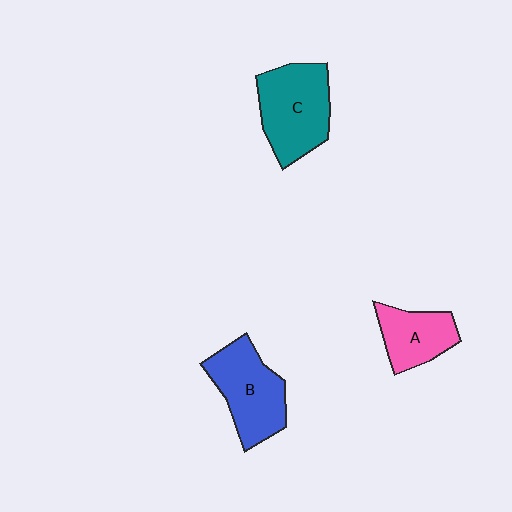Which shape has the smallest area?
Shape A (pink).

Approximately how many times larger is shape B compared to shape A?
Approximately 1.4 times.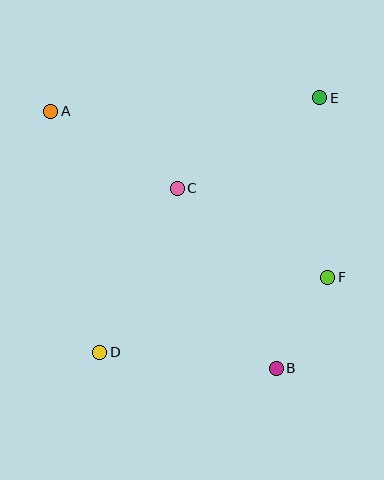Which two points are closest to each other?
Points B and F are closest to each other.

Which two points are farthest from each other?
Points A and B are farthest from each other.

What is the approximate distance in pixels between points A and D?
The distance between A and D is approximately 246 pixels.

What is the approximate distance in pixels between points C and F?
The distance between C and F is approximately 175 pixels.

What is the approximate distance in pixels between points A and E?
The distance between A and E is approximately 269 pixels.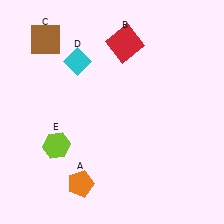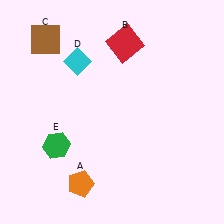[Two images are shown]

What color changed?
The hexagon (E) changed from lime in Image 1 to green in Image 2.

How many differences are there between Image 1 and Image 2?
There is 1 difference between the two images.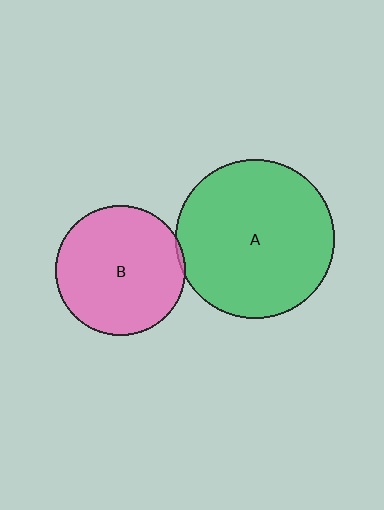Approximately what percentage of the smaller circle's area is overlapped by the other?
Approximately 5%.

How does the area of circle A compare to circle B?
Approximately 1.5 times.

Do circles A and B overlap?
Yes.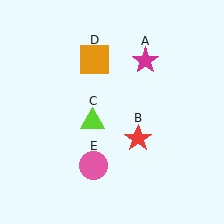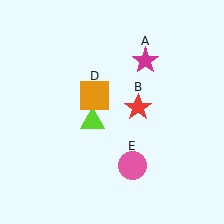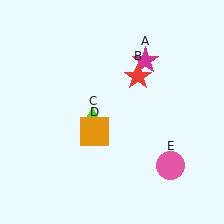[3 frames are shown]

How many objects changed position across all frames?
3 objects changed position: red star (object B), orange square (object D), pink circle (object E).